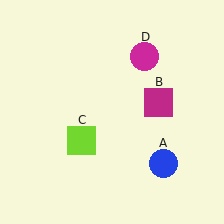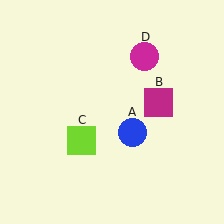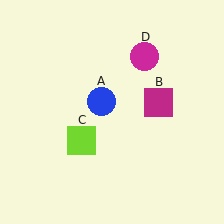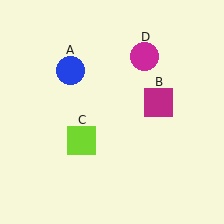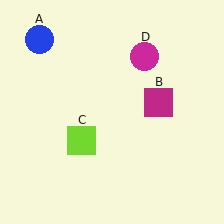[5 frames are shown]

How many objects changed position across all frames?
1 object changed position: blue circle (object A).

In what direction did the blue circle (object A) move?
The blue circle (object A) moved up and to the left.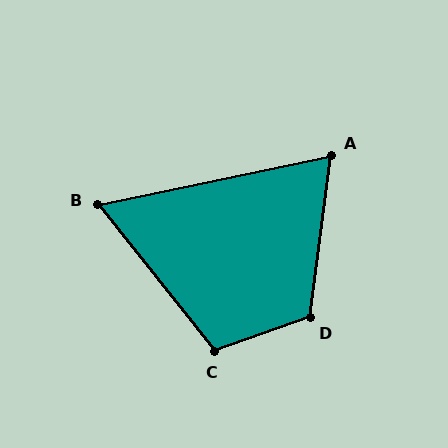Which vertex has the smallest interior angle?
B, at approximately 63 degrees.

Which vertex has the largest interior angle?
D, at approximately 117 degrees.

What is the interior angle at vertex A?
Approximately 71 degrees (acute).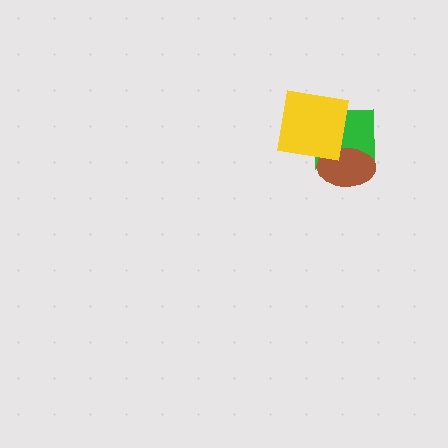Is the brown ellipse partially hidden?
Yes, it is partially covered by another shape.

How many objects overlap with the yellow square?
2 objects overlap with the yellow square.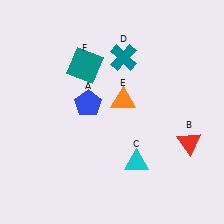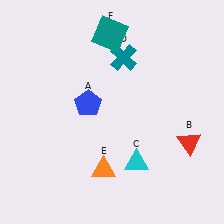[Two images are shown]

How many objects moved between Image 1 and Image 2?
2 objects moved between the two images.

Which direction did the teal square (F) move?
The teal square (F) moved up.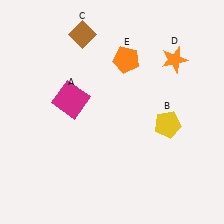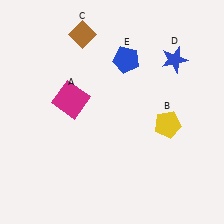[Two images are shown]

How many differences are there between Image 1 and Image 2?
There are 2 differences between the two images.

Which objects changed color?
D changed from orange to blue. E changed from orange to blue.